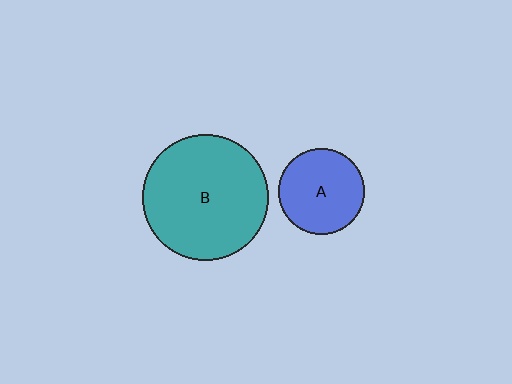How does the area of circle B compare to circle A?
Approximately 2.2 times.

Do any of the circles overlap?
No, none of the circles overlap.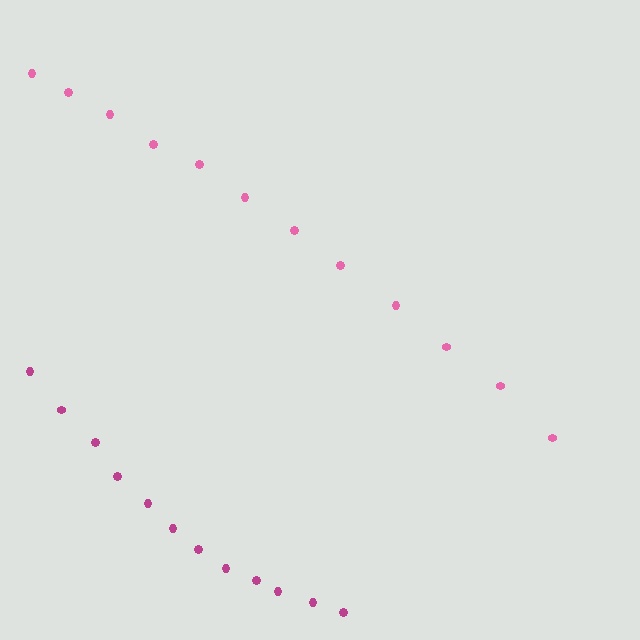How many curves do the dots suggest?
There are 2 distinct paths.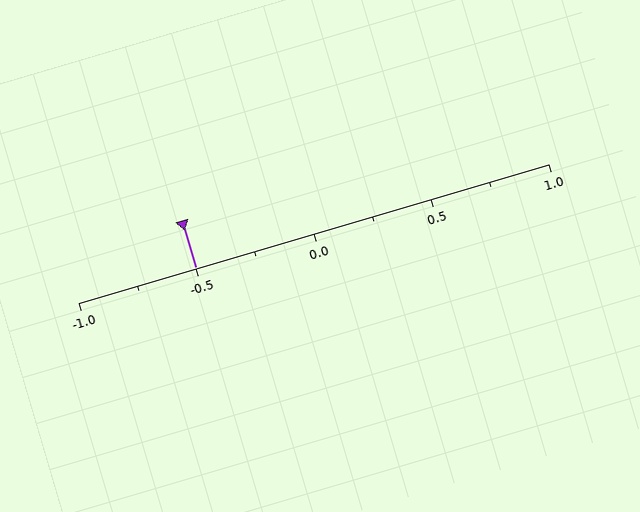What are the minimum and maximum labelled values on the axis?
The axis runs from -1.0 to 1.0.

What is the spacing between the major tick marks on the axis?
The major ticks are spaced 0.5 apart.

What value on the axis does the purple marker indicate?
The marker indicates approximately -0.5.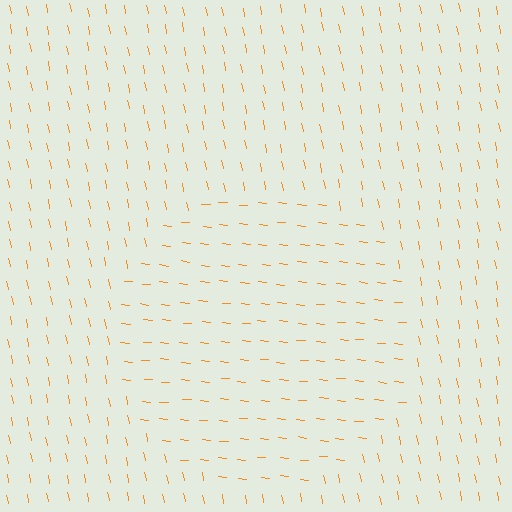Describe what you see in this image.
The image is filled with small orange line segments. A circle region in the image has lines oriented differently from the surrounding lines, creating a visible texture boundary.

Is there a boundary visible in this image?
Yes, there is a texture boundary formed by a change in line orientation.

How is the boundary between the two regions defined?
The boundary is defined purely by a change in line orientation (approximately 73 degrees difference). All lines are the same color and thickness.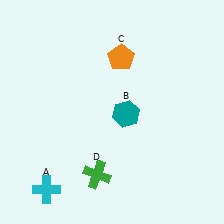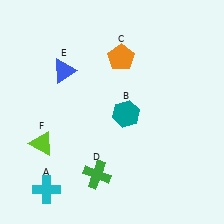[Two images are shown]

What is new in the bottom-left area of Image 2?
A lime triangle (F) was added in the bottom-left area of Image 2.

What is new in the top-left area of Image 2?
A blue triangle (E) was added in the top-left area of Image 2.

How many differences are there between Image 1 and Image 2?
There are 2 differences between the two images.